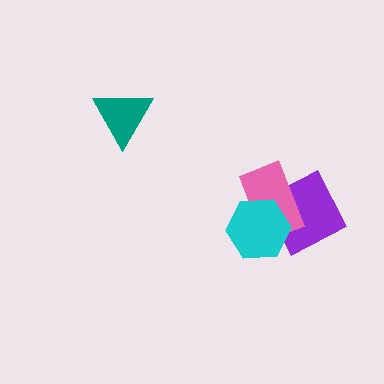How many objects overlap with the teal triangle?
0 objects overlap with the teal triangle.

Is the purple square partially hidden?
Yes, it is partially covered by another shape.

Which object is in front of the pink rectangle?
The cyan hexagon is in front of the pink rectangle.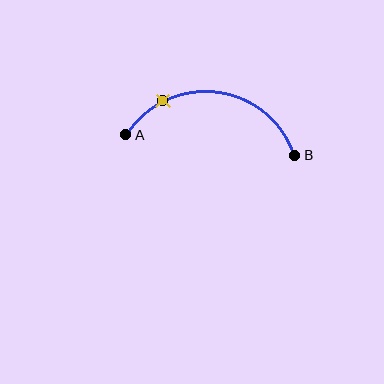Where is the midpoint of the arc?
The arc midpoint is the point on the curve farthest from the straight line joining A and B. It sits above that line.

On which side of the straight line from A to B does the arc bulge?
The arc bulges above the straight line connecting A and B.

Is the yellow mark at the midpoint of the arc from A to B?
No. The yellow mark lies on the arc but is closer to endpoint A. The arc midpoint would be at the point on the curve equidistant along the arc from both A and B.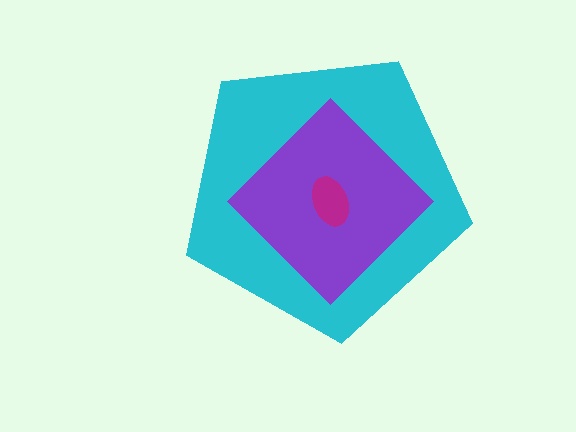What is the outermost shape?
The cyan pentagon.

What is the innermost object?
The magenta ellipse.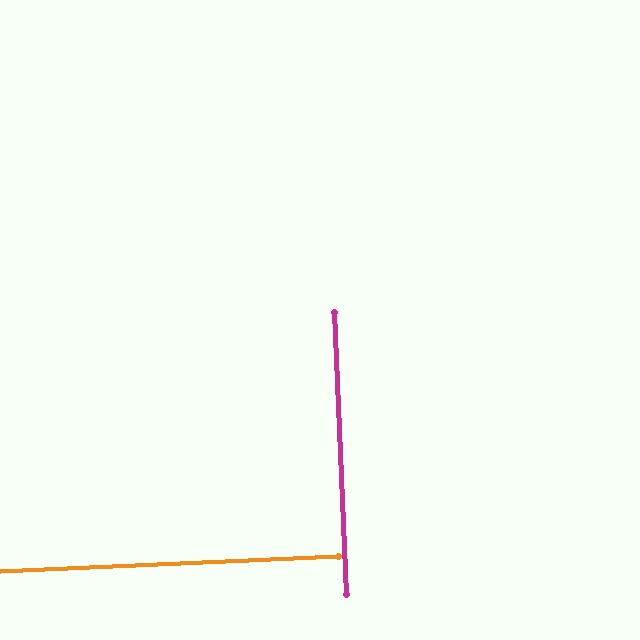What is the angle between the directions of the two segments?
Approximately 90 degrees.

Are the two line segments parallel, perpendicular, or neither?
Perpendicular — they meet at approximately 90°.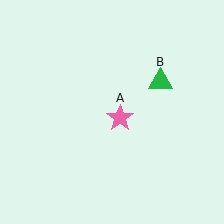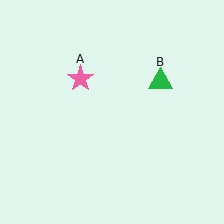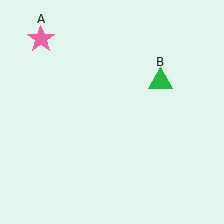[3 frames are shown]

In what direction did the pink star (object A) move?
The pink star (object A) moved up and to the left.